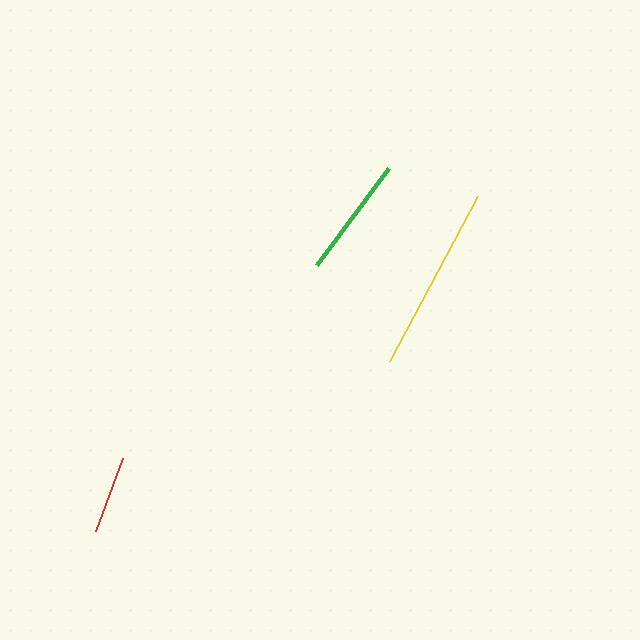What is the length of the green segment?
The green segment is approximately 120 pixels long.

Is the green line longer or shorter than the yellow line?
The yellow line is longer than the green line.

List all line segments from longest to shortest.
From longest to shortest: yellow, green, red.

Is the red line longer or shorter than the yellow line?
The yellow line is longer than the red line.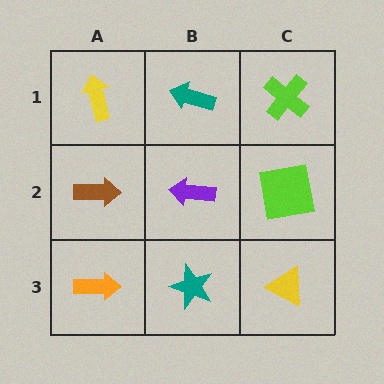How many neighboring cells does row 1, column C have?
2.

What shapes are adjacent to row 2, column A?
A yellow arrow (row 1, column A), an orange arrow (row 3, column A), a purple arrow (row 2, column B).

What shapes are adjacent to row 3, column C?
A lime square (row 2, column C), a teal star (row 3, column B).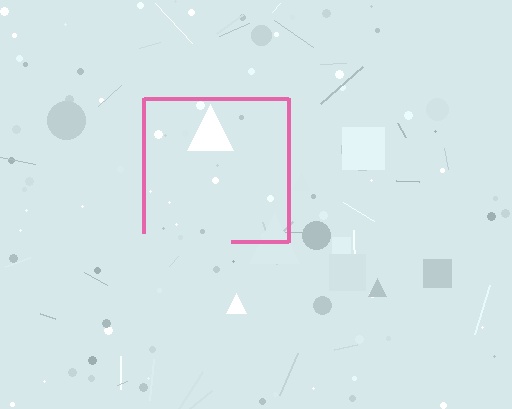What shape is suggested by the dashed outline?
The dashed outline suggests a square.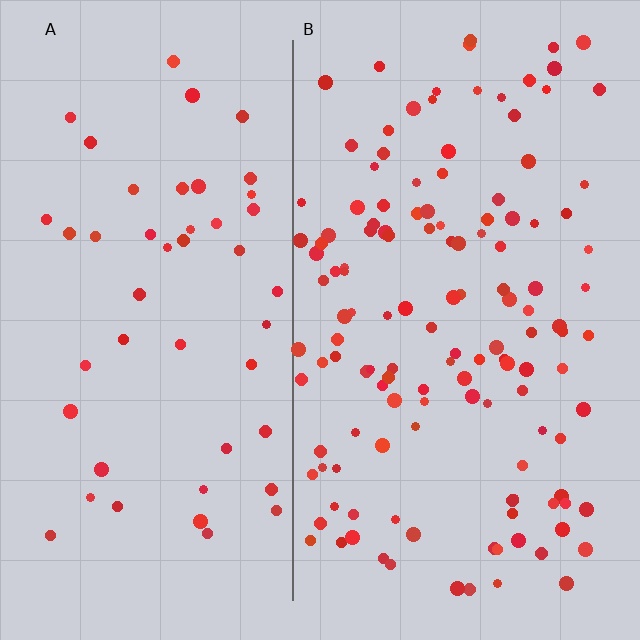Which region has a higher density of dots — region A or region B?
B (the right).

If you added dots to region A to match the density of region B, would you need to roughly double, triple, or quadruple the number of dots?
Approximately triple.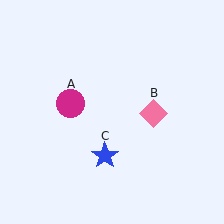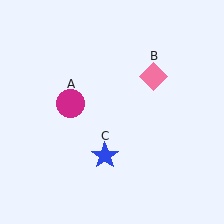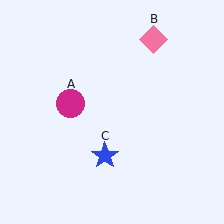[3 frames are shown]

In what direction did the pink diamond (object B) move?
The pink diamond (object B) moved up.